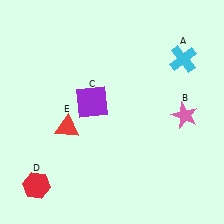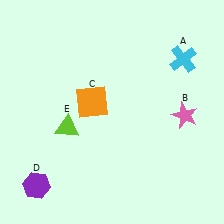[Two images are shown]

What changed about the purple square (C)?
In Image 1, C is purple. In Image 2, it changed to orange.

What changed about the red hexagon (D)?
In Image 1, D is red. In Image 2, it changed to purple.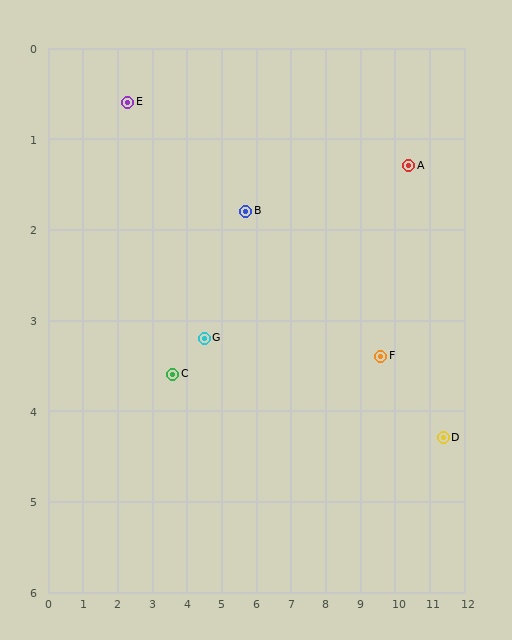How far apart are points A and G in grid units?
Points A and G are about 6.2 grid units apart.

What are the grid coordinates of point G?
Point G is at approximately (4.5, 3.2).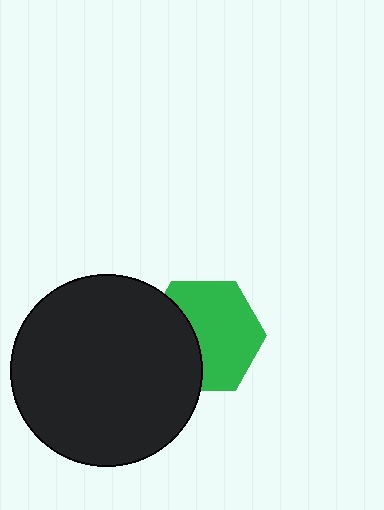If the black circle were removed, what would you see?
You would see the complete green hexagon.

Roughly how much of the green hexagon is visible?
About half of it is visible (roughly 63%).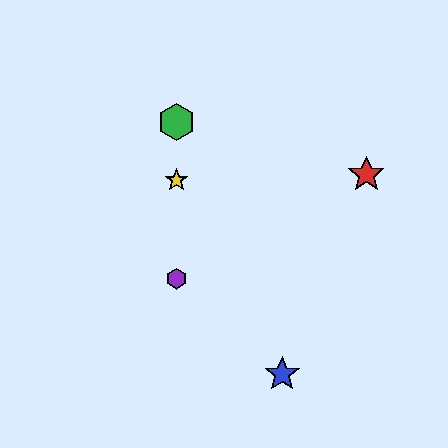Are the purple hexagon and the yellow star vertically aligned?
Yes, both are at x≈177.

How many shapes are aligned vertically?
3 shapes (the green hexagon, the yellow star, the purple hexagon) are aligned vertically.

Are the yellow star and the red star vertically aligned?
No, the yellow star is at x≈177 and the red star is at x≈366.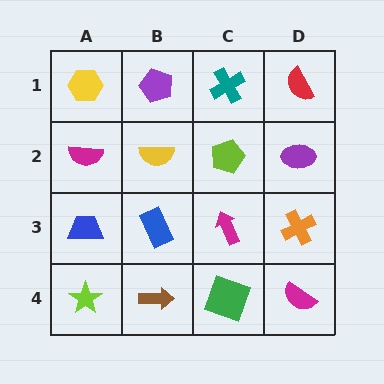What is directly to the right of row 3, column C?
An orange cross.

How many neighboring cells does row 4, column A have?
2.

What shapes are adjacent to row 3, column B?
A yellow semicircle (row 2, column B), a brown arrow (row 4, column B), a blue trapezoid (row 3, column A), a magenta arrow (row 3, column C).